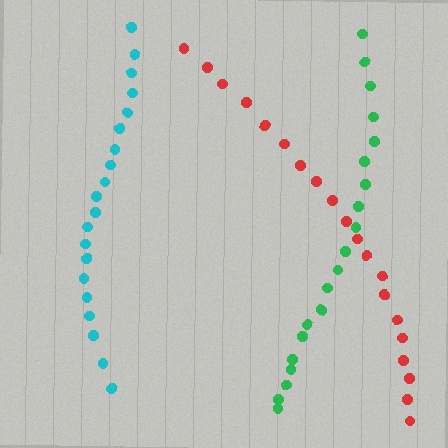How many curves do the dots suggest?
There are 3 distinct paths.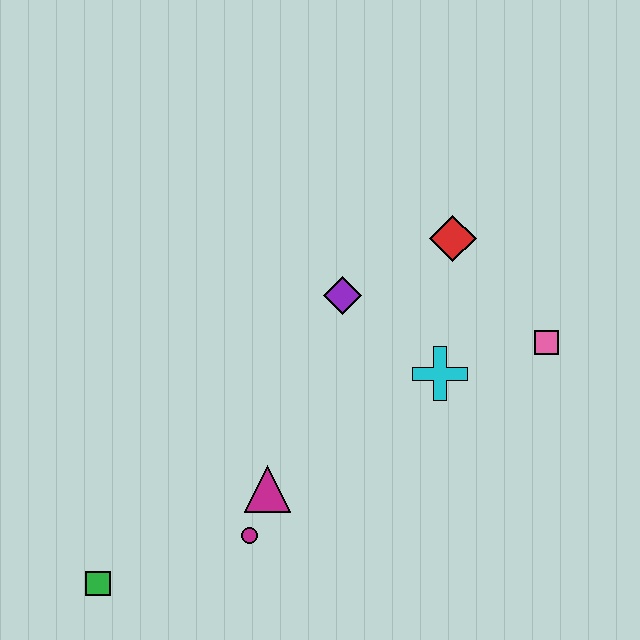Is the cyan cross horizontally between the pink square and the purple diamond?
Yes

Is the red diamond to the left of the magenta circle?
No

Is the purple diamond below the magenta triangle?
No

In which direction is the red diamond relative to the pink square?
The red diamond is above the pink square.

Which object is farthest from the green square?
The pink square is farthest from the green square.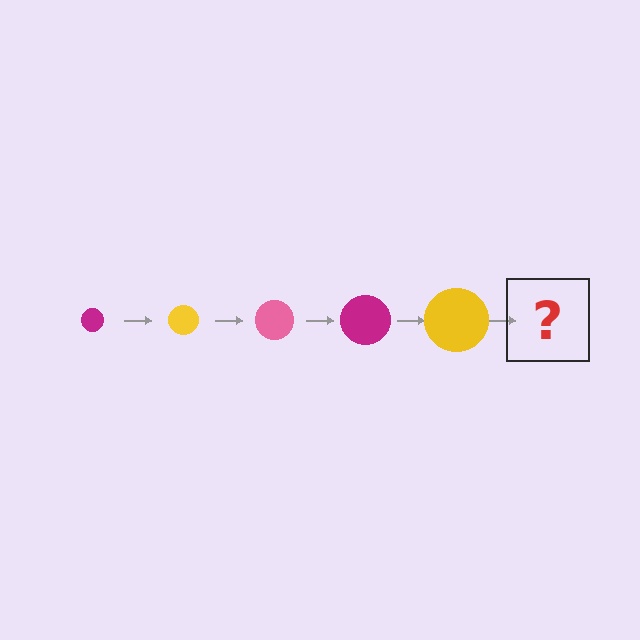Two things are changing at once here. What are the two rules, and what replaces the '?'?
The two rules are that the circle grows larger each step and the color cycles through magenta, yellow, and pink. The '?' should be a pink circle, larger than the previous one.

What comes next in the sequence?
The next element should be a pink circle, larger than the previous one.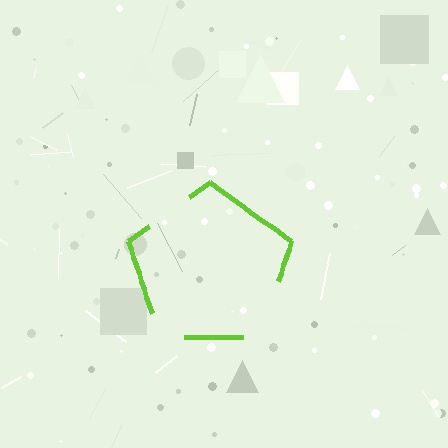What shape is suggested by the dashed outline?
The dashed outline suggests a pentagon.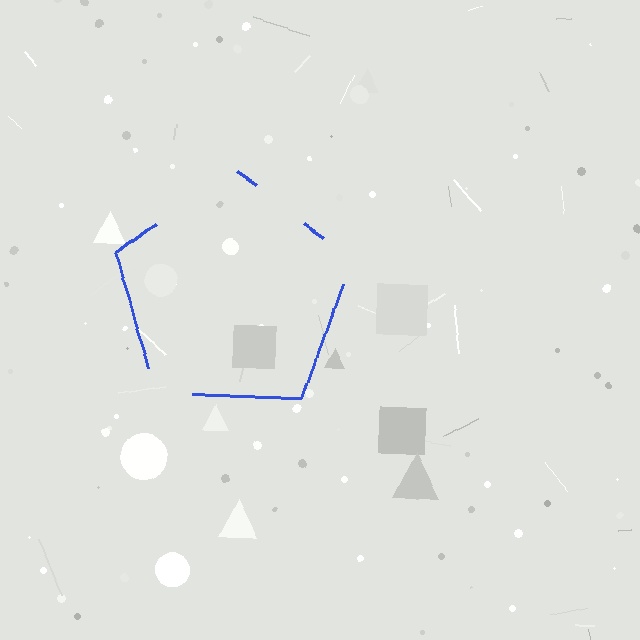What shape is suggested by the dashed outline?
The dashed outline suggests a pentagon.